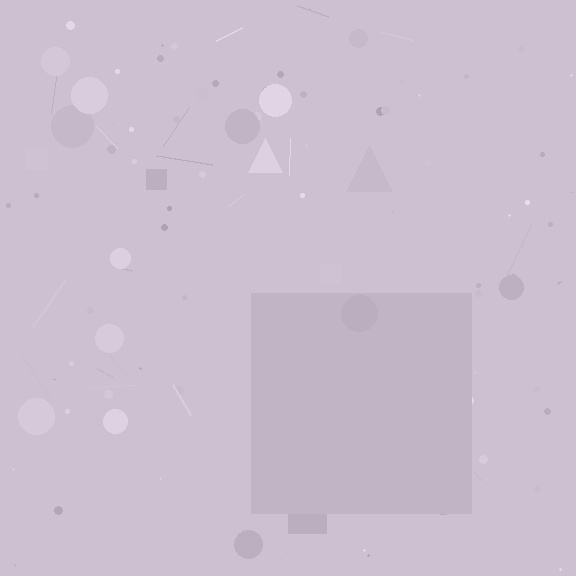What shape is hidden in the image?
A square is hidden in the image.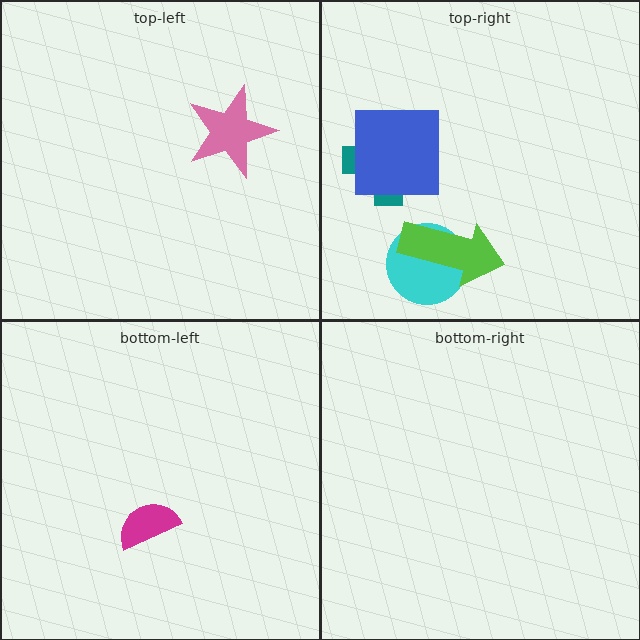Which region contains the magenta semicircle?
The bottom-left region.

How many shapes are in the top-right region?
4.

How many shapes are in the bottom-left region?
1.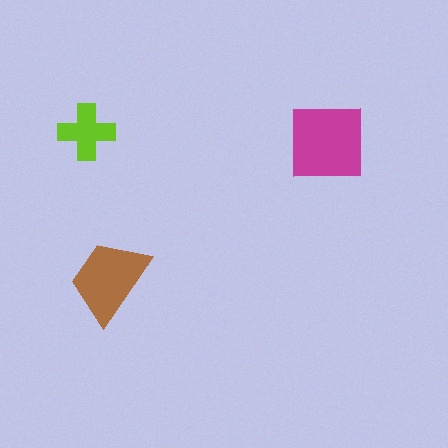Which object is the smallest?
The lime cross.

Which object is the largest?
The magenta square.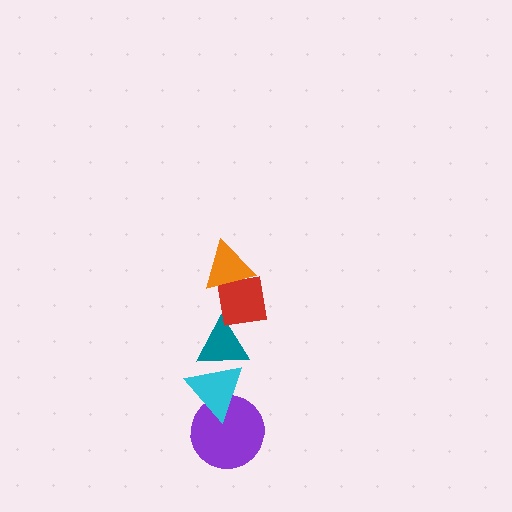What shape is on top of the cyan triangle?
The teal triangle is on top of the cyan triangle.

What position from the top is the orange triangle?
The orange triangle is 1st from the top.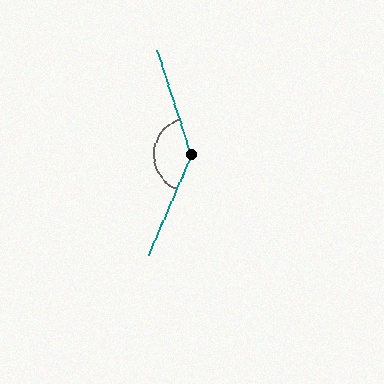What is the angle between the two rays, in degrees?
Approximately 140 degrees.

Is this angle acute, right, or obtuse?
It is obtuse.